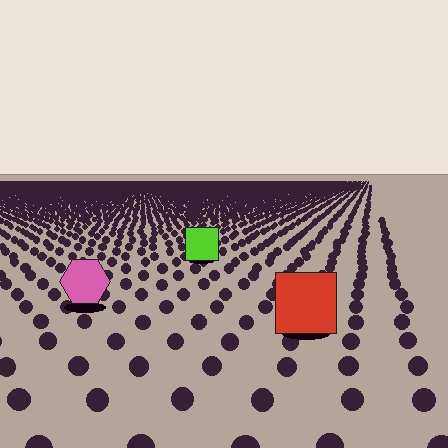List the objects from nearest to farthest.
From nearest to farthest: the red square, the pink hexagon, the lime square.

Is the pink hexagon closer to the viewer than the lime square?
Yes. The pink hexagon is closer — you can tell from the texture gradient: the ground texture is coarser near it.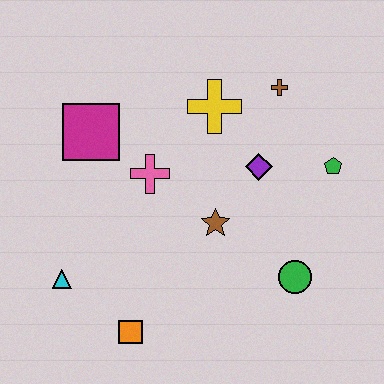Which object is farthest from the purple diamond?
The cyan triangle is farthest from the purple diamond.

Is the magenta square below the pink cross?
No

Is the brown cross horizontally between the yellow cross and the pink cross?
No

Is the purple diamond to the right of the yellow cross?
Yes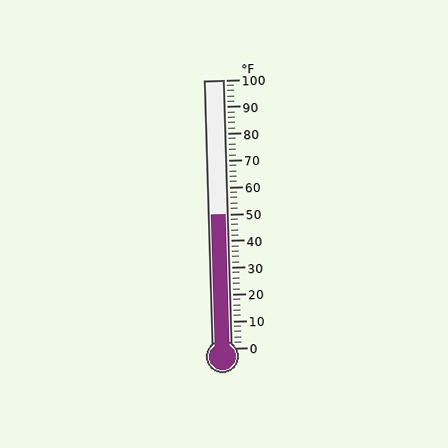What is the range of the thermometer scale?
The thermometer scale ranges from 0°F to 100°F.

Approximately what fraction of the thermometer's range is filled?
The thermometer is filled to approximately 50% of its range.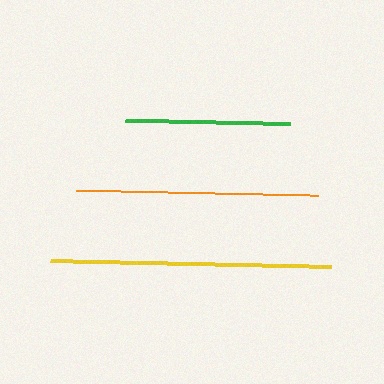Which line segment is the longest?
The yellow line is the longest at approximately 281 pixels.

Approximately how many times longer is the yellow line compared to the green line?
The yellow line is approximately 1.7 times the length of the green line.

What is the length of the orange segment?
The orange segment is approximately 242 pixels long.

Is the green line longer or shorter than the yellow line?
The yellow line is longer than the green line.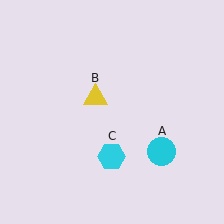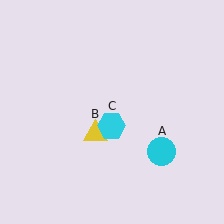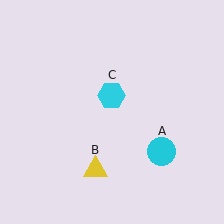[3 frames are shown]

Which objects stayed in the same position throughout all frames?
Cyan circle (object A) remained stationary.